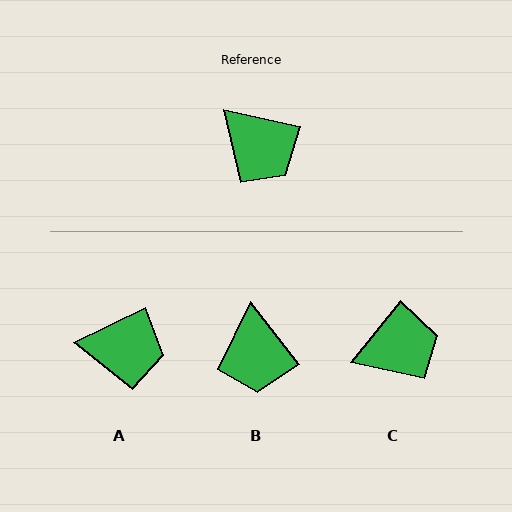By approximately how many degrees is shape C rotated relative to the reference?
Approximately 64 degrees counter-clockwise.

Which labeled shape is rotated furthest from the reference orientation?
C, about 64 degrees away.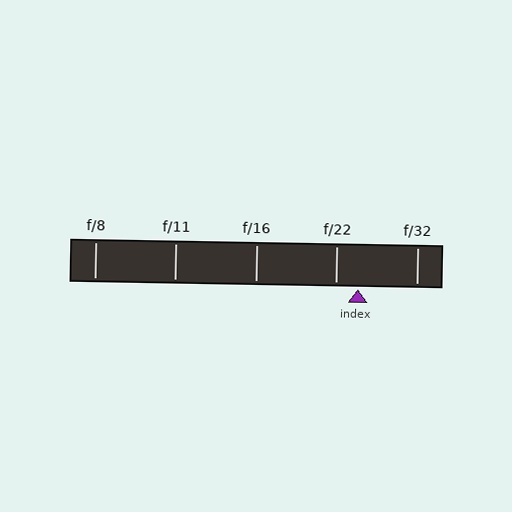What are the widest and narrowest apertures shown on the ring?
The widest aperture shown is f/8 and the narrowest is f/32.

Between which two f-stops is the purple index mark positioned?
The index mark is between f/22 and f/32.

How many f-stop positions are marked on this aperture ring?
There are 5 f-stop positions marked.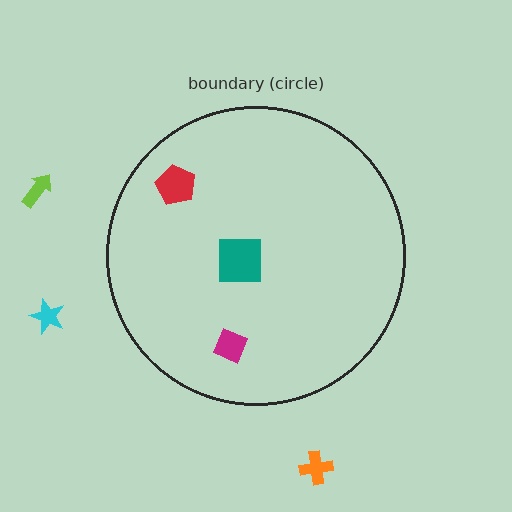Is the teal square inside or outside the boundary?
Inside.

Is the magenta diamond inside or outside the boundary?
Inside.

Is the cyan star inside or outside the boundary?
Outside.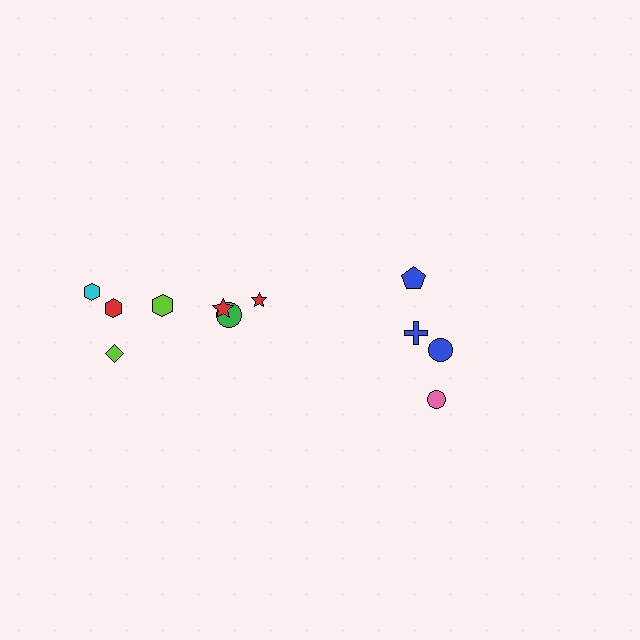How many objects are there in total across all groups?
There are 11 objects.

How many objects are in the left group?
There are 7 objects.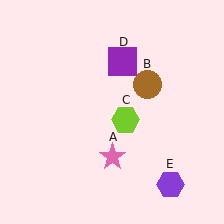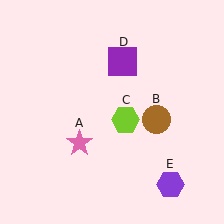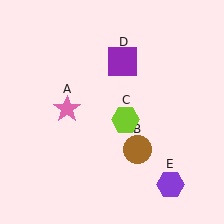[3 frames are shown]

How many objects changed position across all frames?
2 objects changed position: pink star (object A), brown circle (object B).